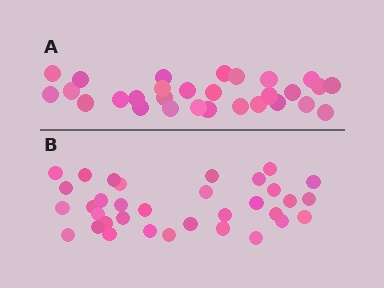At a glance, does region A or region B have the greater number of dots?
Region B (the bottom region) has more dots.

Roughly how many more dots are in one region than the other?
Region B has about 5 more dots than region A.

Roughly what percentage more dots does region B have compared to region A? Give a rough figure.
About 15% more.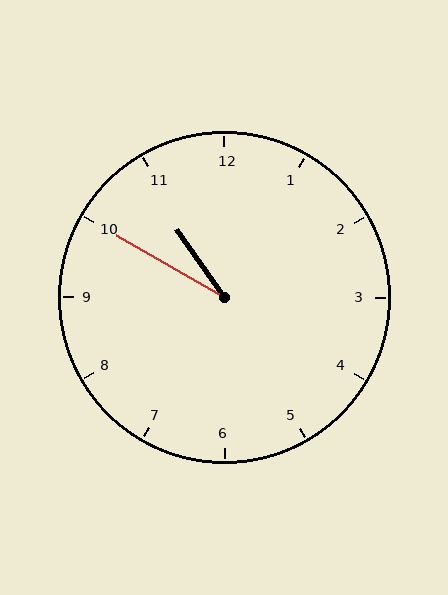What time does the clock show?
10:50.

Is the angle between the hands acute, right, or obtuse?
It is acute.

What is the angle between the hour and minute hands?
Approximately 25 degrees.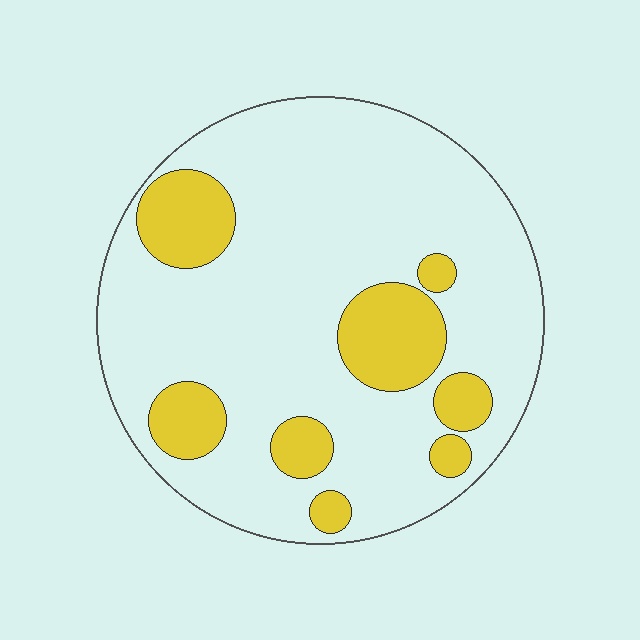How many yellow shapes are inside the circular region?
8.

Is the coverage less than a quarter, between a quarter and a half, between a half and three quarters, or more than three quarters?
Less than a quarter.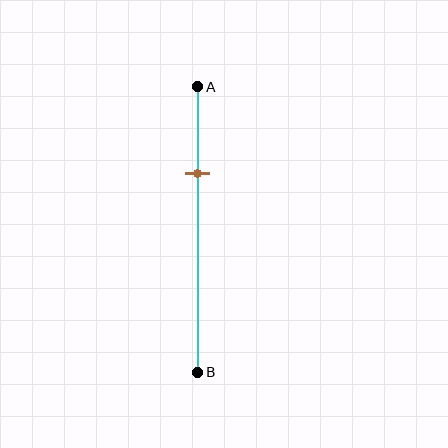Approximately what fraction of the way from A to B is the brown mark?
The brown mark is approximately 30% of the way from A to B.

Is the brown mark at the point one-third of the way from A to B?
No, the mark is at about 30% from A, not at the 33% one-third point.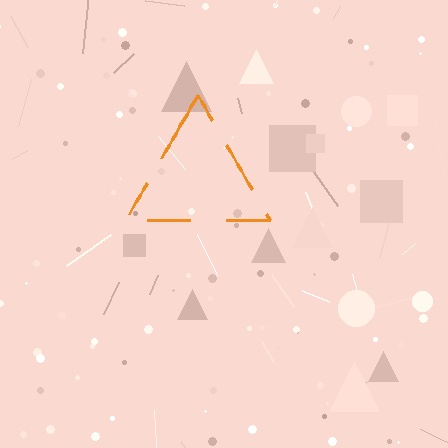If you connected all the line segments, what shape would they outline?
They would outline a triangle.